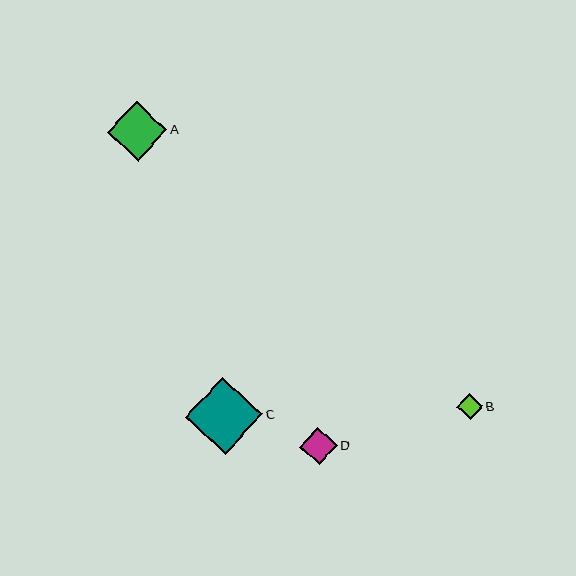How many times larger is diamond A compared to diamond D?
Diamond A is approximately 1.6 times the size of diamond D.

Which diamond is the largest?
Diamond C is the largest with a size of approximately 77 pixels.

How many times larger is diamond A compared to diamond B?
Diamond A is approximately 2.3 times the size of diamond B.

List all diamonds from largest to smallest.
From largest to smallest: C, A, D, B.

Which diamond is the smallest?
Diamond B is the smallest with a size of approximately 26 pixels.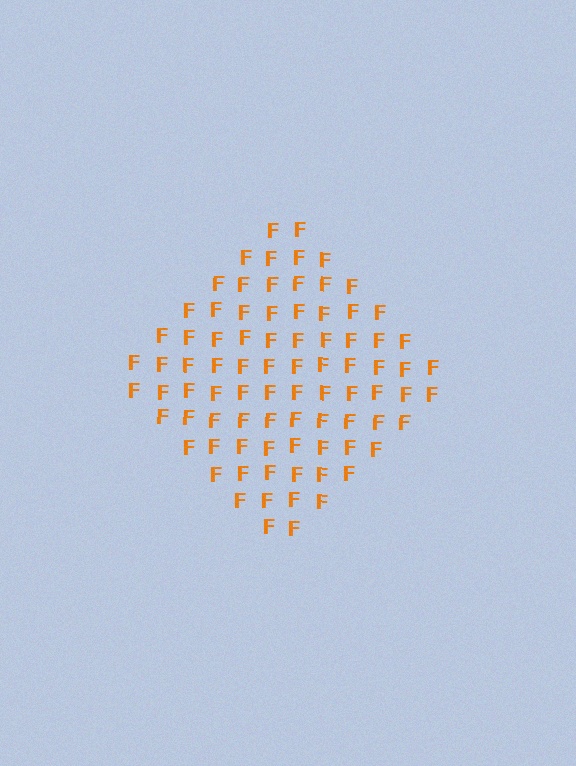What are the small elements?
The small elements are letter F's.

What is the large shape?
The large shape is a diamond.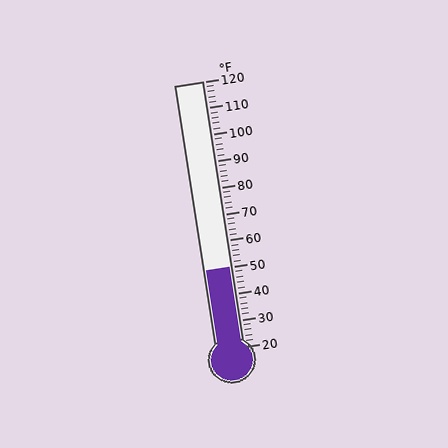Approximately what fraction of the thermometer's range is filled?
The thermometer is filled to approximately 30% of its range.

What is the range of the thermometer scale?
The thermometer scale ranges from 20°F to 120°F.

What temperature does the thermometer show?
The thermometer shows approximately 50°F.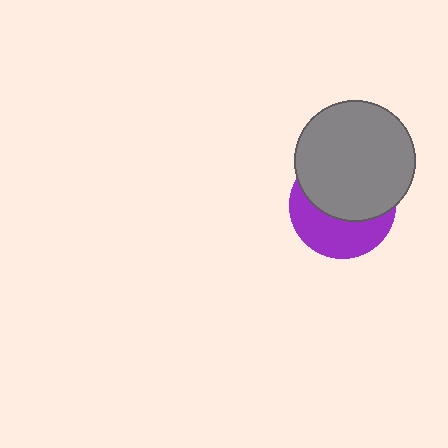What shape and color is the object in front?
The object in front is a gray circle.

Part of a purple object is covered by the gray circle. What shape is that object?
It is a circle.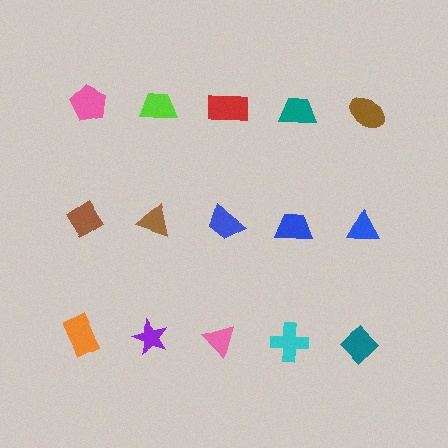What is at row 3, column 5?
A teal diamond.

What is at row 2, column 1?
A brown diamond.